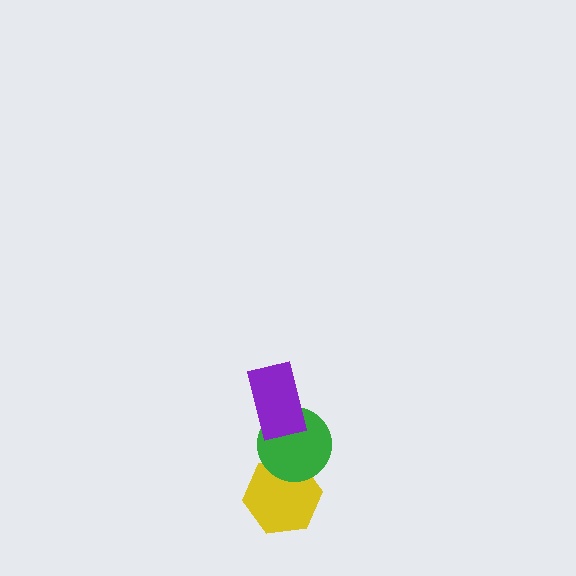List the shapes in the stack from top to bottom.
From top to bottom: the purple rectangle, the green circle, the yellow hexagon.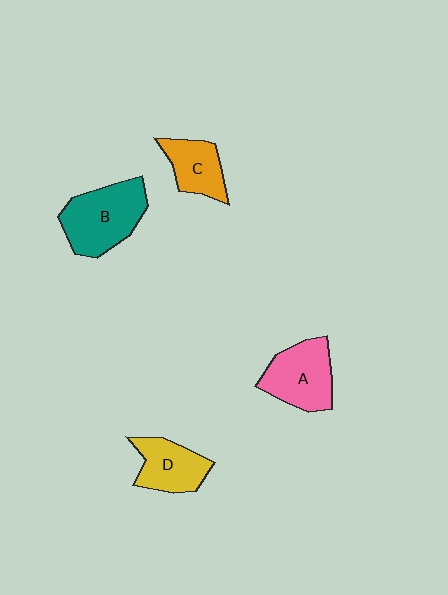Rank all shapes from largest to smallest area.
From largest to smallest: B (teal), A (pink), D (yellow), C (orange).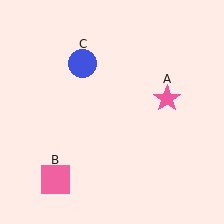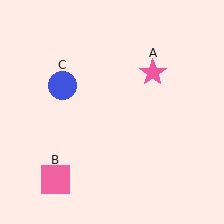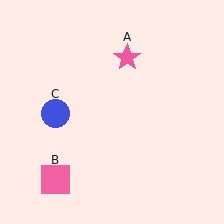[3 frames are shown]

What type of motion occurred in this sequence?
The pink star (object A), blue circle (object C) rotated counterclockwise around the center of the scene.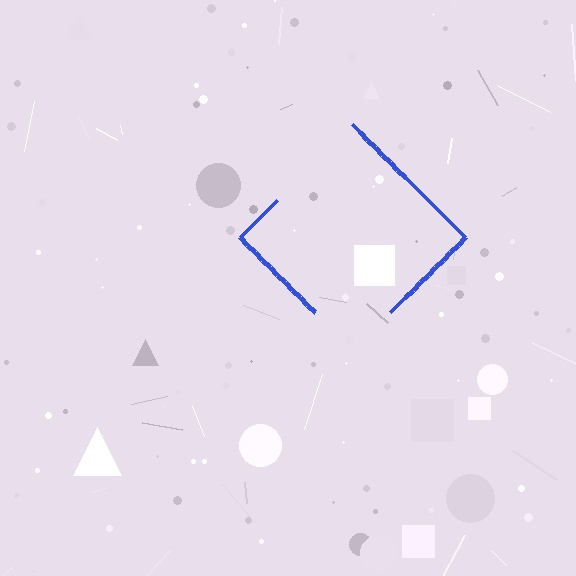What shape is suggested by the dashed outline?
The dashed outline suggests a diamond.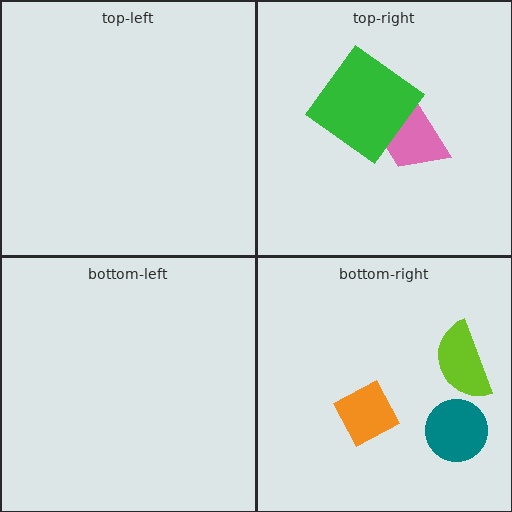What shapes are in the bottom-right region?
The orange diamond, the lime semicircle, the teal circle.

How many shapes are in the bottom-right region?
3.